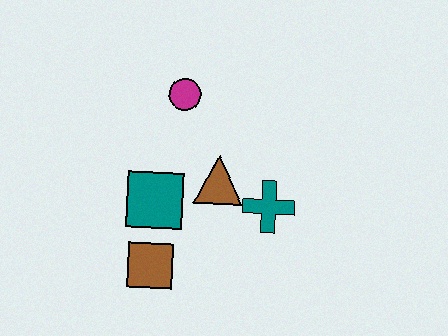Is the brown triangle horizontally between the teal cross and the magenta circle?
Yes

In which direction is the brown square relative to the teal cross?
The brown square is to the left of the teal cross.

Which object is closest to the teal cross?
The brown triangle is closest to the teal cross.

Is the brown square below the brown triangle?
Yes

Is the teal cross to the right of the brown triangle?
Yes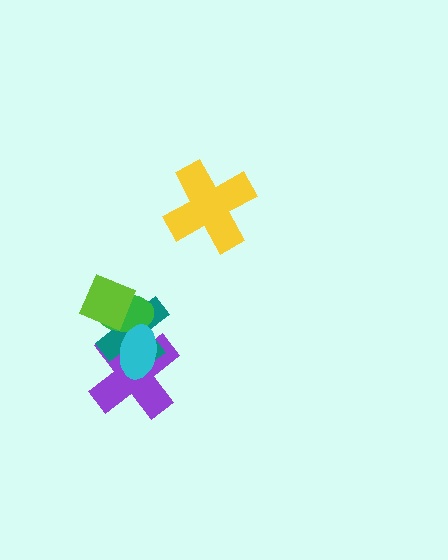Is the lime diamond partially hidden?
No, no other shape covers it.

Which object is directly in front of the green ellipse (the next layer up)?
The cyan ellipse is directly in front of the green ellipse.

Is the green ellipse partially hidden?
Yes, it is partially covered by another shape.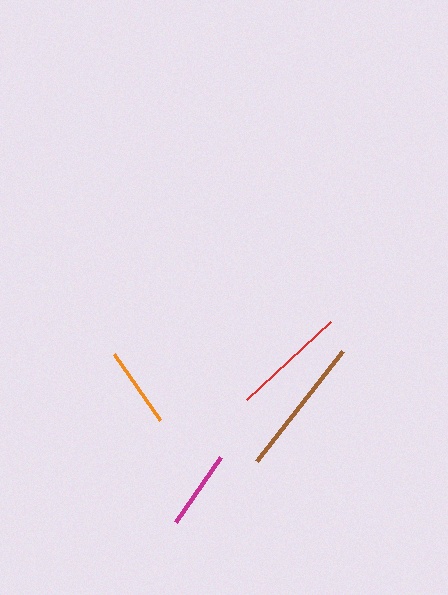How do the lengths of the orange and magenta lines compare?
The orange and magenta lines are approximately the same length.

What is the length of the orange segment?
The orange segment is approximately 80 pixels long.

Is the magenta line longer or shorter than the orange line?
The orange line is longer than the magenta line.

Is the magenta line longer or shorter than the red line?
The red line is longer than the magenta line.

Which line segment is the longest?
The brown line is the longest at approximately 140 pixels.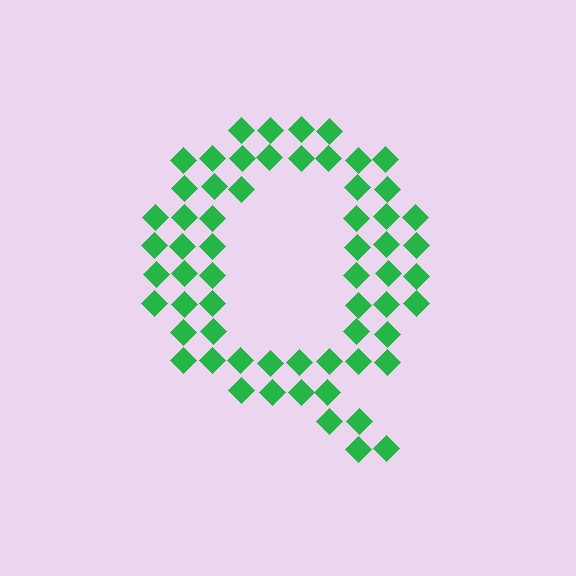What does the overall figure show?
The overall figure shows the letter Q.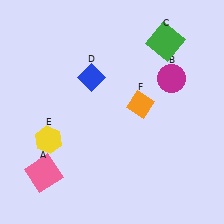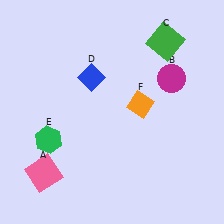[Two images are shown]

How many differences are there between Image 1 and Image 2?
There is 1 difference between the two images.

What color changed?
The hexagon (E) changed from yellow in Image 1 to green in Image 2.